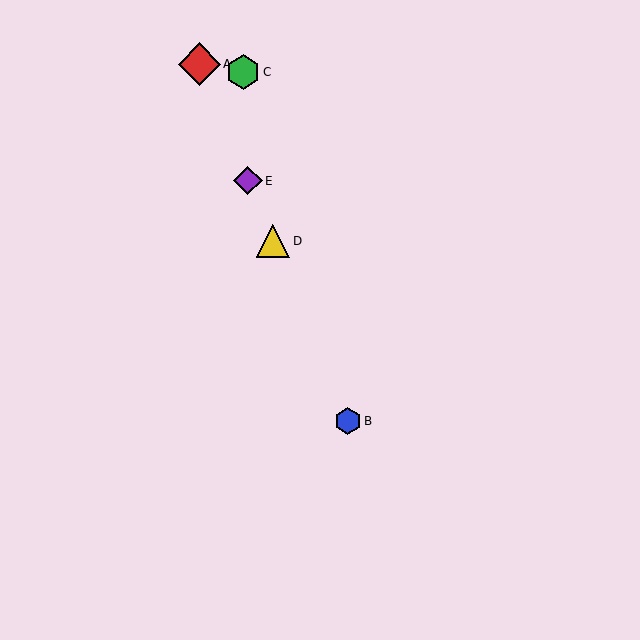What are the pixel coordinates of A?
Object A is at (199, 64).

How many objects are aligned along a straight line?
4 objects (A, B, D, E) are aligned along a straight line.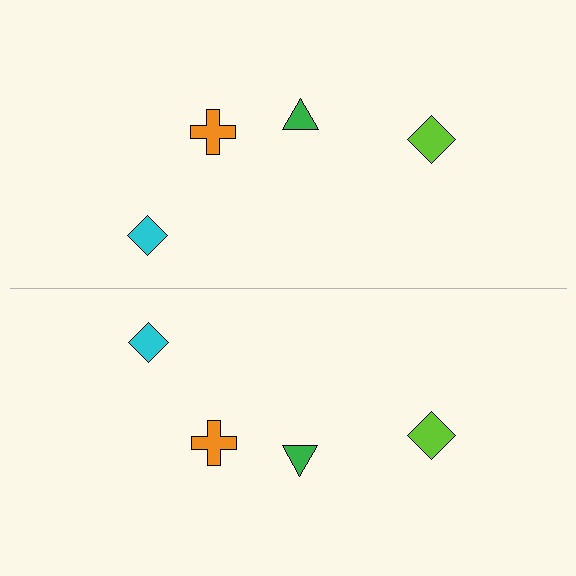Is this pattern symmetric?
Yes, this pattern has bilateral (reflection) symmetry.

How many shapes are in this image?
There are 8 shapes in this image.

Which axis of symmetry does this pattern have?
The pattern has a horizontal axis of symmetry running through the center of the image.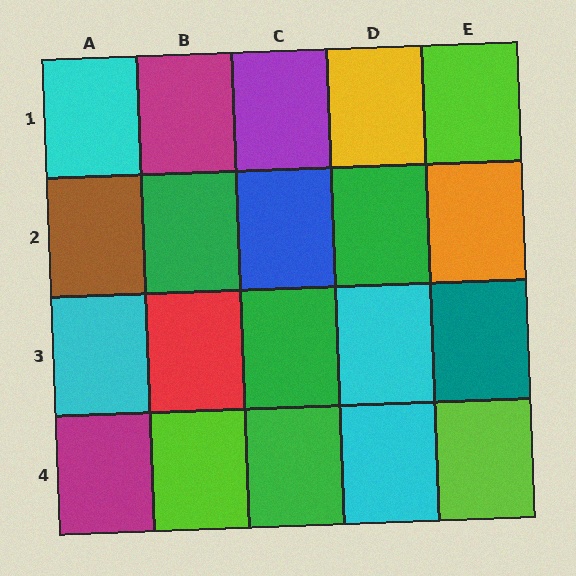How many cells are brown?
1 cell is brown.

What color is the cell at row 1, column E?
Lime.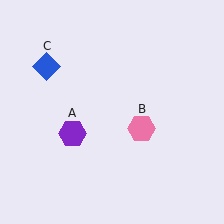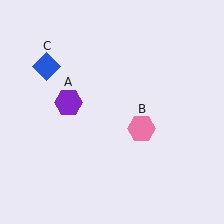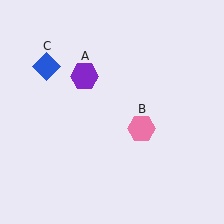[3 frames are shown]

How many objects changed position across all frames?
1 object changed position: purple hexagon (object A).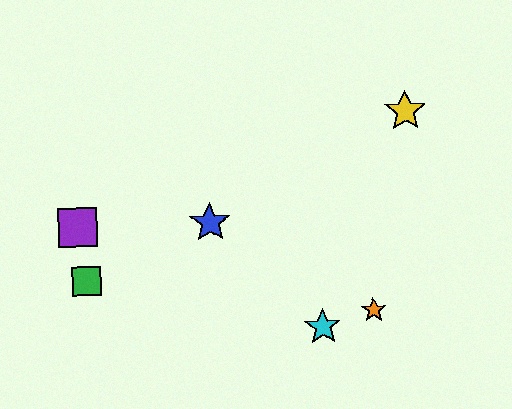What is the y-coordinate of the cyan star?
The cyan star is at y≈327.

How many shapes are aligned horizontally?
3 shapes (the red star, the blue star, the purple square) are aligned horizontally.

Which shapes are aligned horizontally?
The red star, the blue star, the purple square are aligned horizontally.